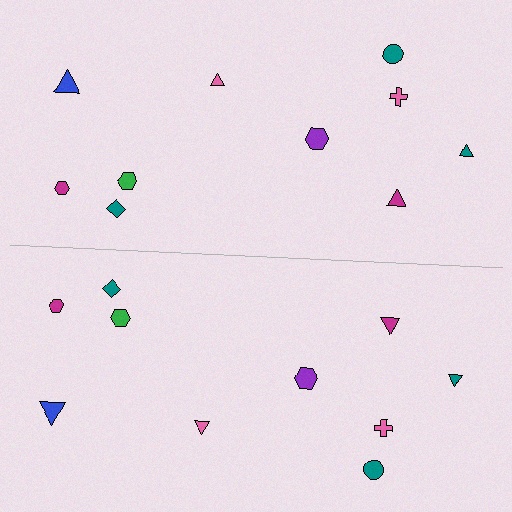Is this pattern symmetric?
Yes, this pattern has bilateral (reflection) symmetry.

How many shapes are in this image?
There are 20 shapes in this image.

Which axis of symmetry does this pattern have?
The pattern has a horizontal axis of symmetry running through the center of the image.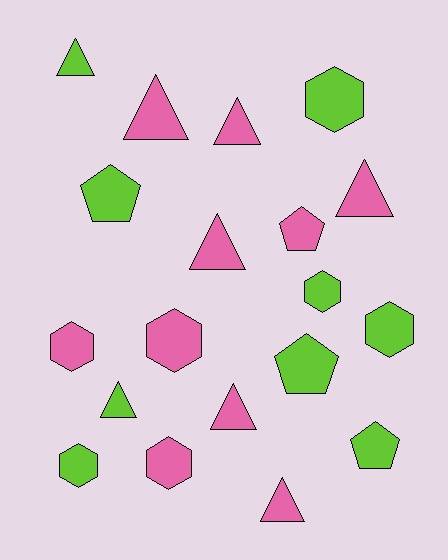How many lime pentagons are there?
There are 3 lime pentagons.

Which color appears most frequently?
Pink, with 10 objects.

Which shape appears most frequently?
Triangle, with 8 objects.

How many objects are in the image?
There are 19 objects.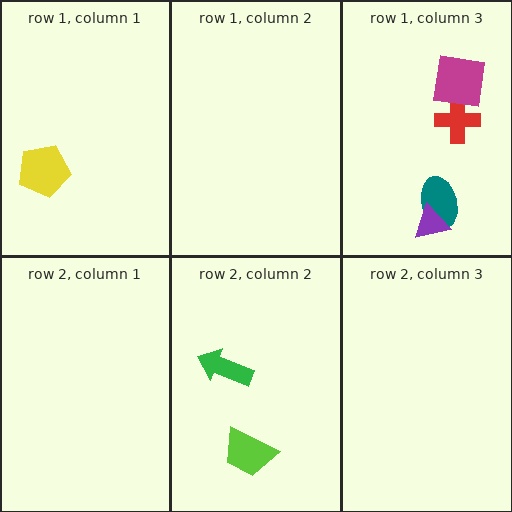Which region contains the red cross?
The row 1, column 3 region.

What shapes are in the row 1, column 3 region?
The red cross, the teal ellipse, the purple triangle, the magenta square.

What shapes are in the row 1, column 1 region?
The yellow pentagon.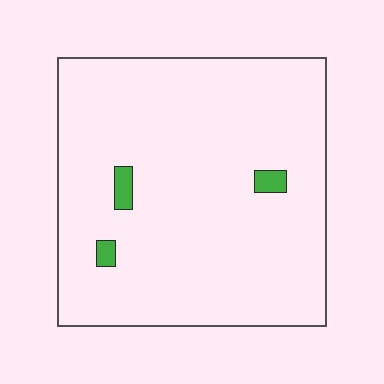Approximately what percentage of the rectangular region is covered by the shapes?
Approximately 5%.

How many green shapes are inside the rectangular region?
3.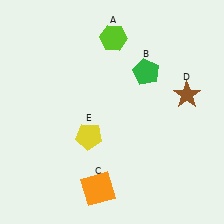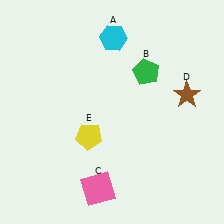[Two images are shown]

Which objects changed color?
A changed from lime to cyan. C changed from orange to pink.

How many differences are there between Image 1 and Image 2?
There are 2 differences between the two images.